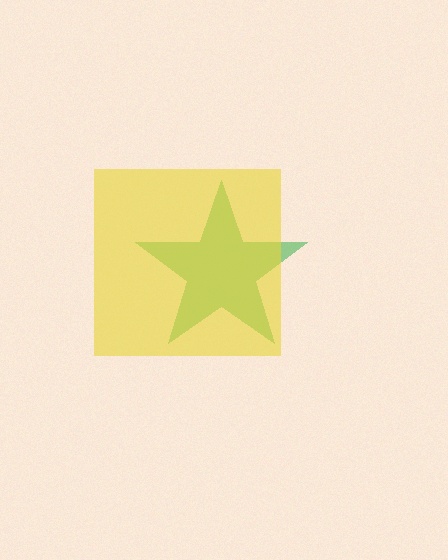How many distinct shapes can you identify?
There are 2 distinct shapes: a green star, a yellow square.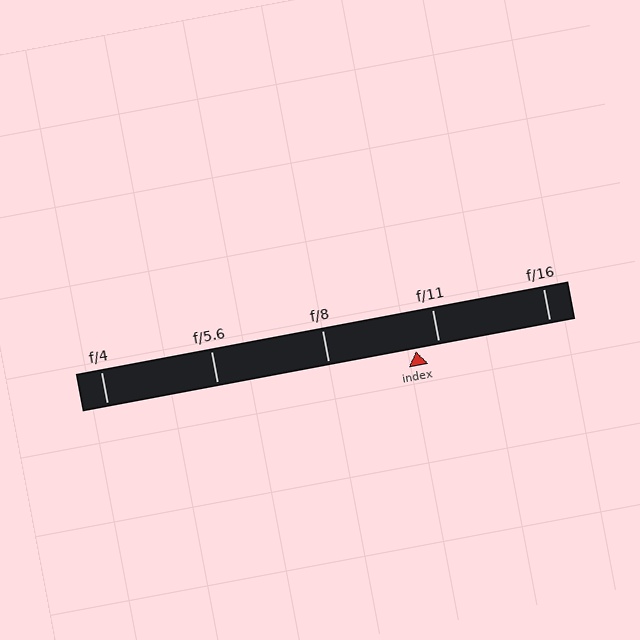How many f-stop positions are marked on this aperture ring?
There are 5 f-stop positions marked.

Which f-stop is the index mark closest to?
The index mark is closest to f/11.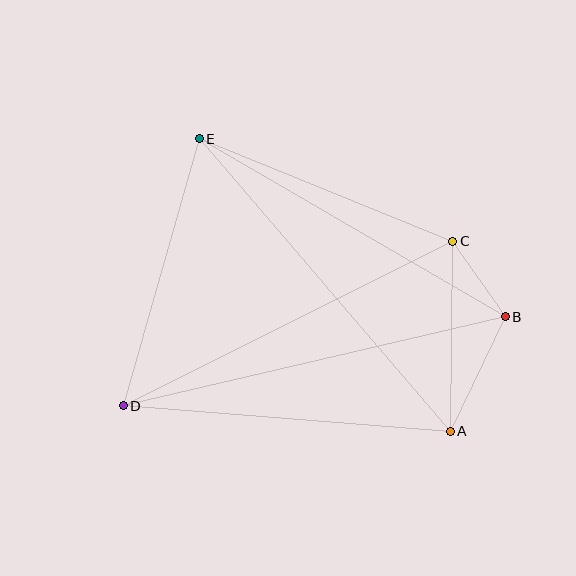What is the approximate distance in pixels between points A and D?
The distance between A and D is approximately 328 pixels.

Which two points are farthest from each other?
Points B and D are farthest from each other.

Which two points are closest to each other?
Points B and C are closest to each other.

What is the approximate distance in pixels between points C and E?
The distance between C and E is approximately 274 pixels.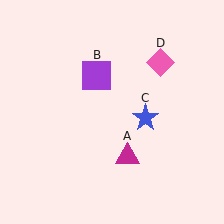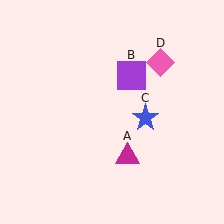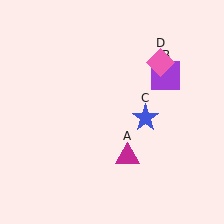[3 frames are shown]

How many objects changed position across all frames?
1 object changed position: purple square (object B).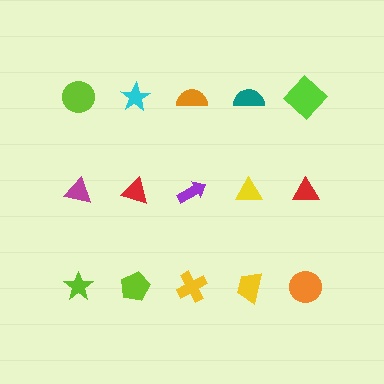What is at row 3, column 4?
A yellow trapezoid.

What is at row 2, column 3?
A purple arrow.